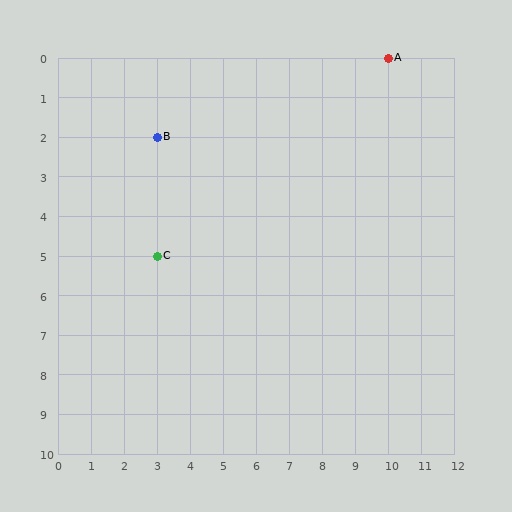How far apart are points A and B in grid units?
Points A and B are 7 columns and 2 rows apart (about 7.3 grid units diagonally).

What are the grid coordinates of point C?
Point C is at grid coordinates (3, 5).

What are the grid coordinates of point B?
Point B is at grid coordinates (3, 2).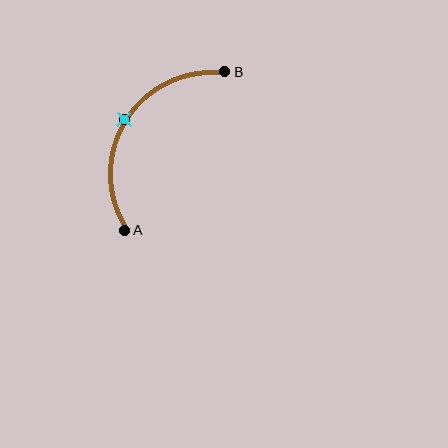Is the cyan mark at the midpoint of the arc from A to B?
Yes. The cyan mark lies on the arc at equal arc-length from both A and B — it is the arc midpoint.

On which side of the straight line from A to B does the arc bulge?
The arc bulges to the left of the straight line connecting A and B.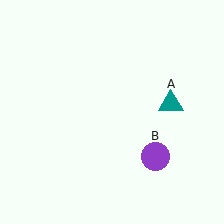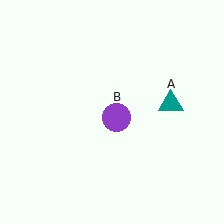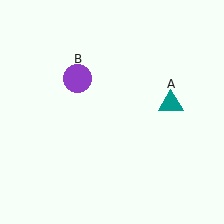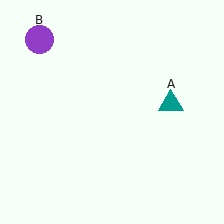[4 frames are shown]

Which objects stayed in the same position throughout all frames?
Teal triangle (object A) remained stationary.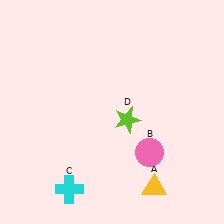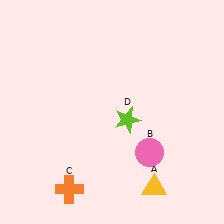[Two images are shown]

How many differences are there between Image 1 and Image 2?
There is 1 difference between the two images.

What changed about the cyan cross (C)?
In Image 1, C is cyan. In Image 2, it changed to orange.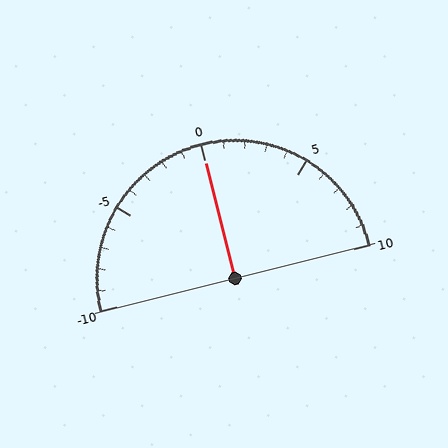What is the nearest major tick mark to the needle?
The nearest major tick mark is 0.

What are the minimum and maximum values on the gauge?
The gauge ranges from -10 to 10.